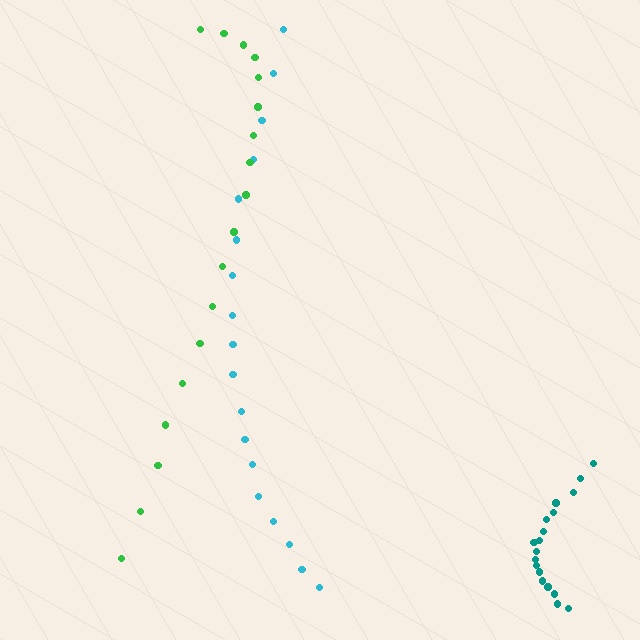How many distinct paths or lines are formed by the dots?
There are 3 distinct paths.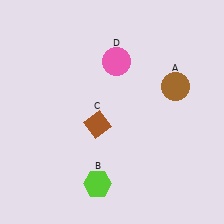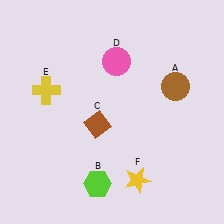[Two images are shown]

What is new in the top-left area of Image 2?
A yellow cross (E) was added in the top-left area of Image 2.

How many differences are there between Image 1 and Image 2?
There are 2 differences between the two images.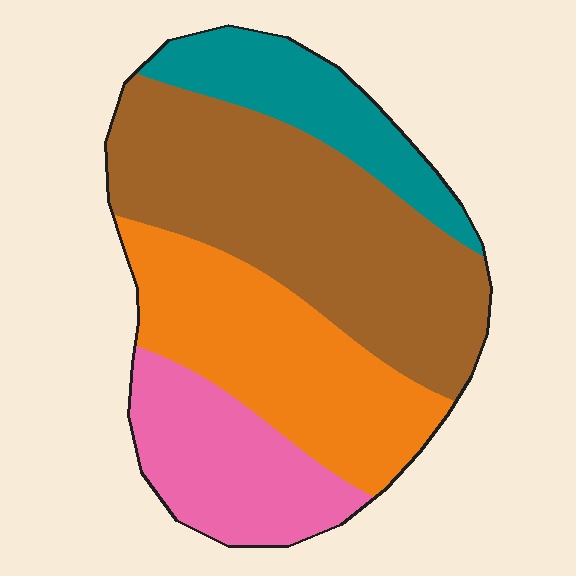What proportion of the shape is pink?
Pink takes up about one sixth (1/6) of the shape.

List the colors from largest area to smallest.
From largest to smallest: brown, orange, pink, teal.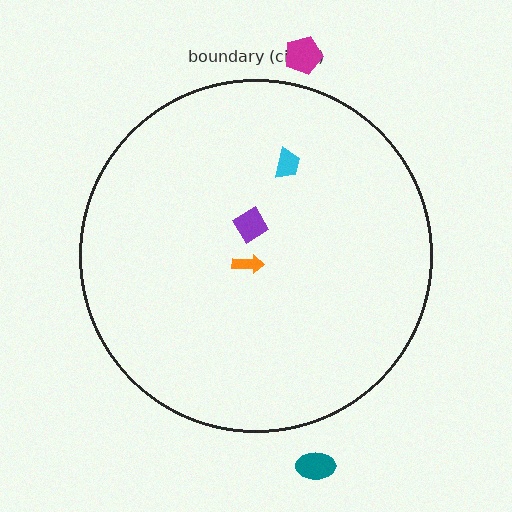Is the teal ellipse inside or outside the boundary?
Outside.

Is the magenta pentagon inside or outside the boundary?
Outside.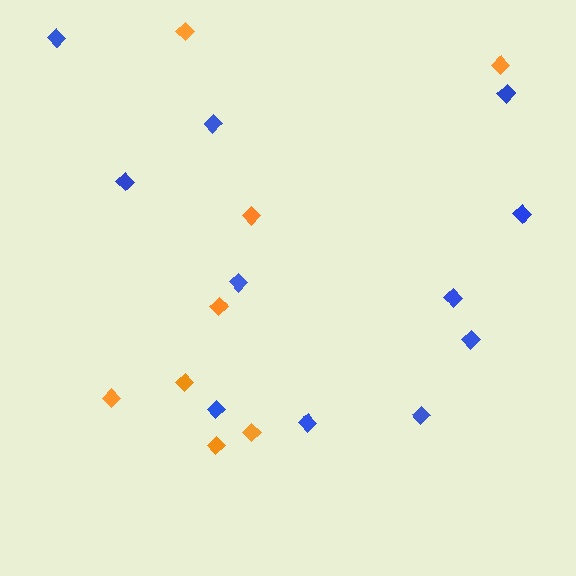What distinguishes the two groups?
There are 2 groups: one group of orange diamonds (8) and one group of blue diamonds (11).